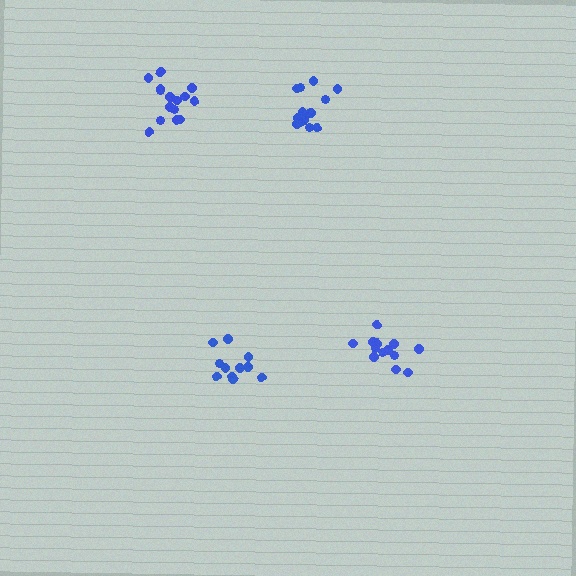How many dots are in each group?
Group 1: 14 dots, Group 2: 13 dots, Group 3: 15 dots, Group 4: 11 dots (53 total).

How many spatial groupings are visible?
There are 4 spatial groupings.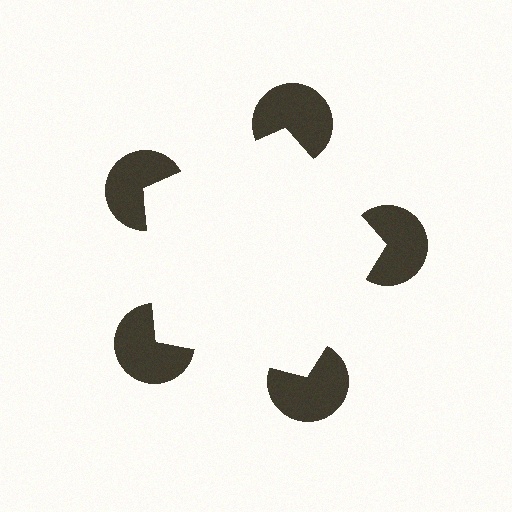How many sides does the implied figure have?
5 sides.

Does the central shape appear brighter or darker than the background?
It typically appears slightly brighter than the background, even though no actual brightness change is drawn.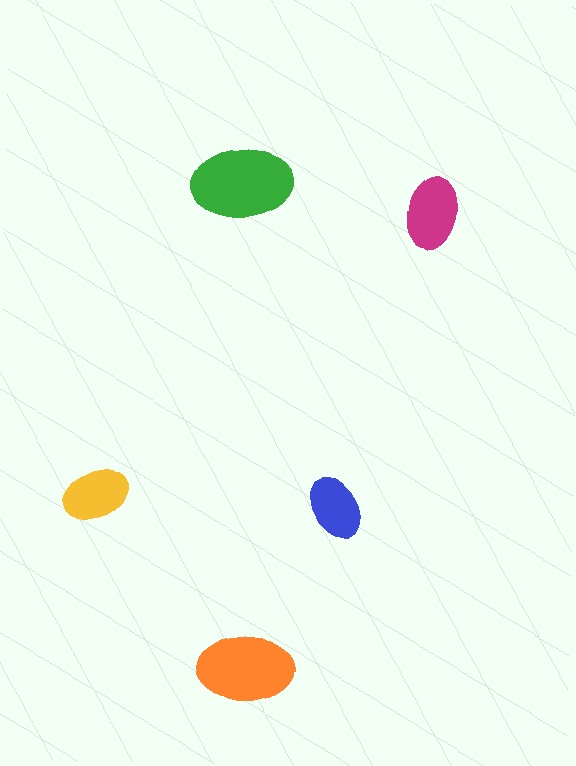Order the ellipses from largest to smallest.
the green one, the orange one, the magenta one, the yellow one, the blue one.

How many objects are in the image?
There are 5 objects in the image.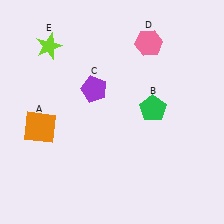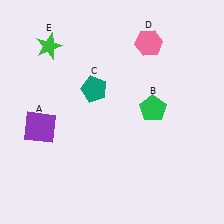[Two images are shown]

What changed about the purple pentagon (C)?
In Image 1, C is purple. In Image 2, it changed to teal.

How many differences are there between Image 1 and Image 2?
There are 3 differences between the two images.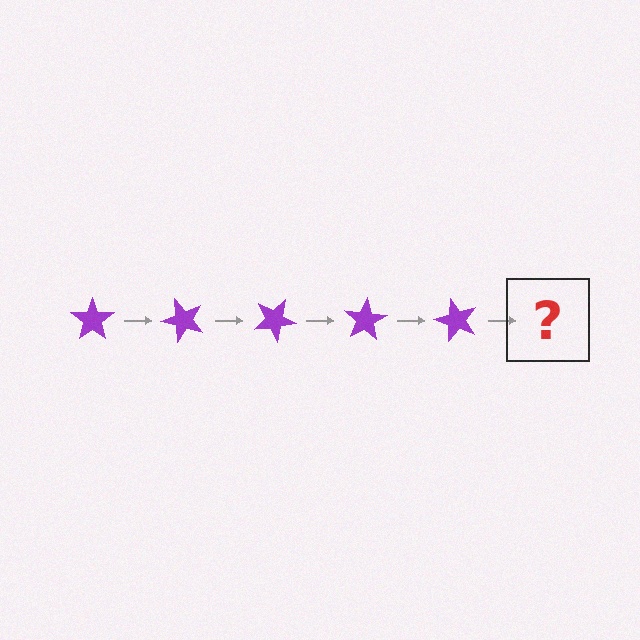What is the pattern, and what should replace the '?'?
The pattern is that the star rotates 50 degrees each step. The '?' should be a purple star rotated 250 degrees.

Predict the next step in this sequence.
The next step is a purple star rotated 250 degrees.